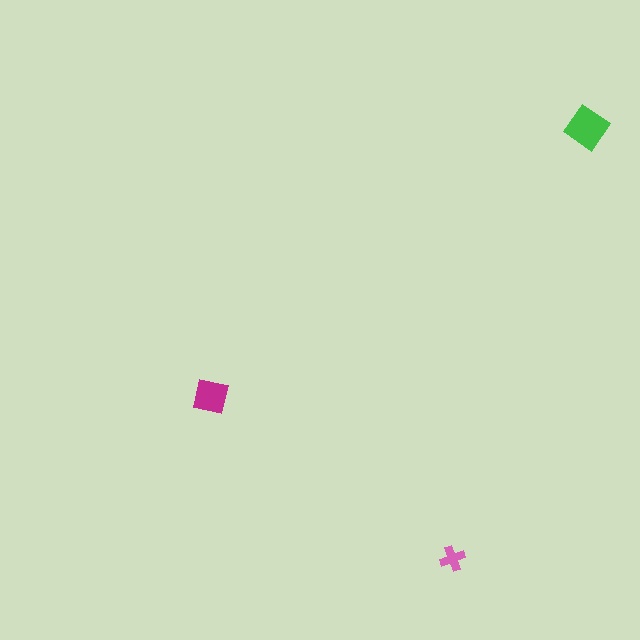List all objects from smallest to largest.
The pink cross, the magenta square, the green diamond.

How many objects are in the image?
There are 3 objects in the image.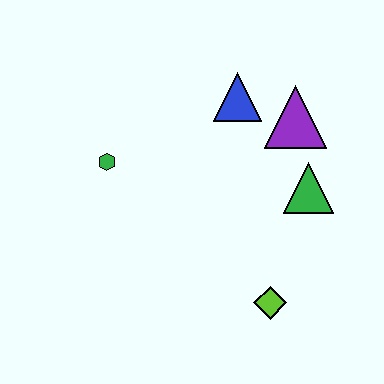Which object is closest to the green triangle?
The purple triangle is closest to the green triangle.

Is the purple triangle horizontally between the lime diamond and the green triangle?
Yes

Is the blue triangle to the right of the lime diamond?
No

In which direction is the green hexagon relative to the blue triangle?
The green hexagon is to the left of the blue triangle.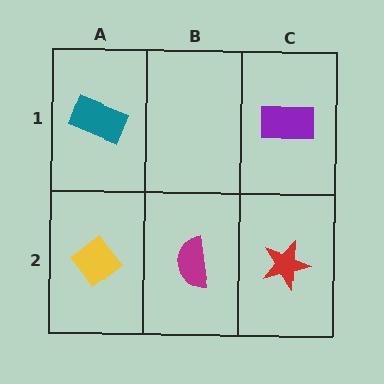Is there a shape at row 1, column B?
No, that cell is empty.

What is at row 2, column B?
A magenta semicircle.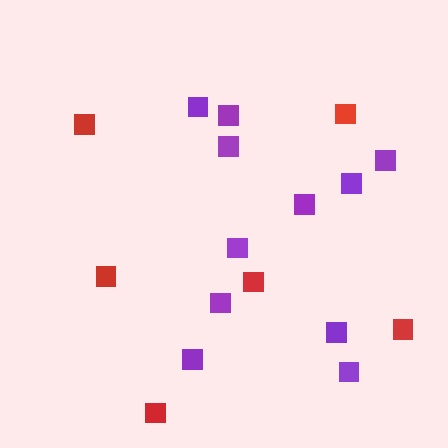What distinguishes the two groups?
There are 2 groups: one group of purple squares (11) and one group of red squares (6).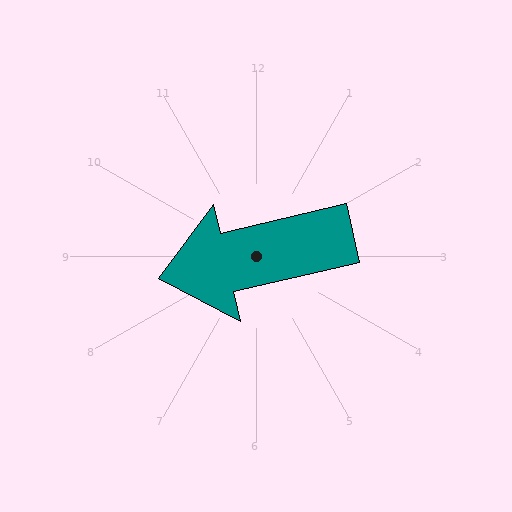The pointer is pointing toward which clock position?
Roughly 9 o'clock.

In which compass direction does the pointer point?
West.